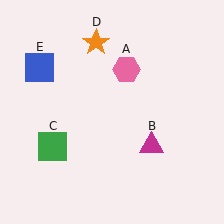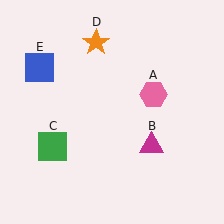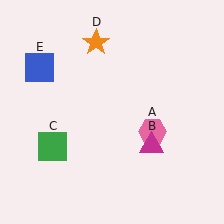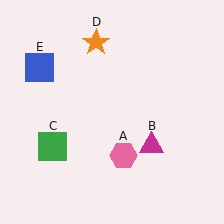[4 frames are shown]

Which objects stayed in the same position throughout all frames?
Magenta triangle (object B) and green square (object C) and orange star (object D) and blue square (object E) remained stationary.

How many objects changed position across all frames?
1 object changed position: pink hexagon (object A).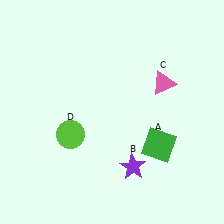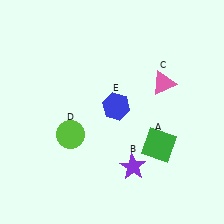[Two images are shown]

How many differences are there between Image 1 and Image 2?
There is 1 difference between the two images.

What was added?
A blue hexagon (E) was added in Image 2.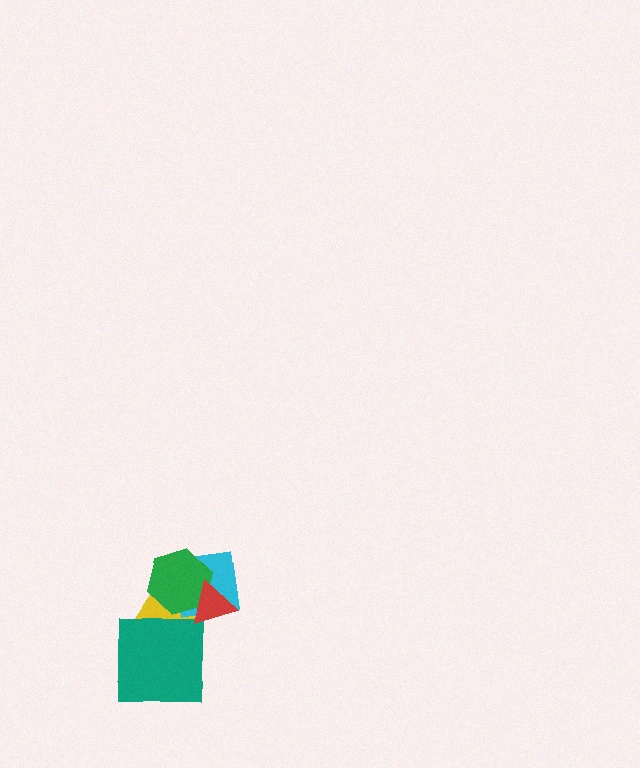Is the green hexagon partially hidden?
Yes, it is partially covered by another shape.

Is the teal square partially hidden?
No, no other shape covers it.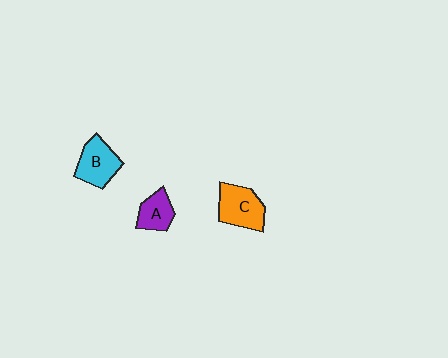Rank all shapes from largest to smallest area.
From largest to smallest: C (orange), B (cyan), A (purple).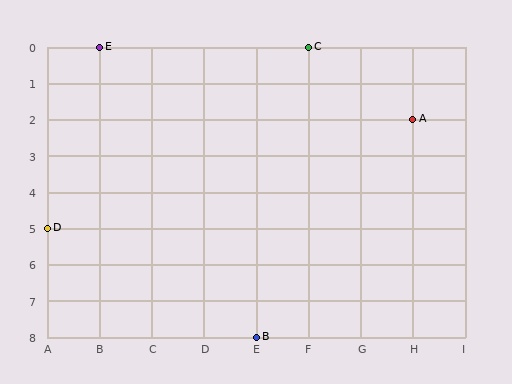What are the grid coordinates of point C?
Point C is at grid coordinates (F, 0).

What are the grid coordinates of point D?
Point D is at grid coordinates (A, 5).